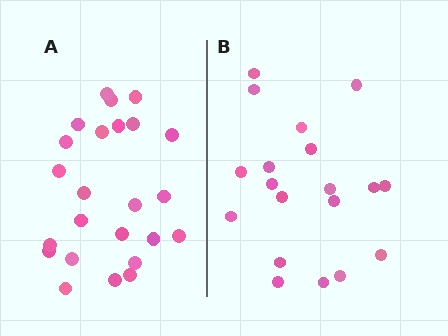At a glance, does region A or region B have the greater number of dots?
Region A (the left region) has more dots.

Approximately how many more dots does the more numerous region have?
Region A has about 5 more dots than region B.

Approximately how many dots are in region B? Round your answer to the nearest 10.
About 20 dots. (The exact count is 19, which rounds to 20.)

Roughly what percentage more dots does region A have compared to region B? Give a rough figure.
About 25% more.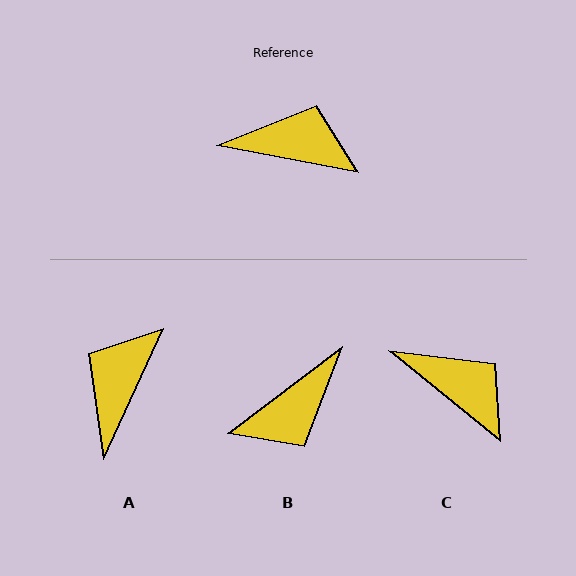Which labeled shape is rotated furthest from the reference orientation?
B, about 133 degrees away.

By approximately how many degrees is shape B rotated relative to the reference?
Approximately 133 degrees clockwise.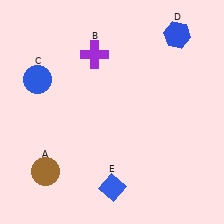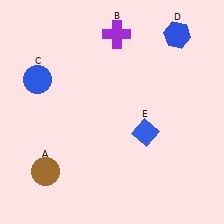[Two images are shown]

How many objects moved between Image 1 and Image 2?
2 objects moved between the two images.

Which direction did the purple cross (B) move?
The purple cross (B) moved right.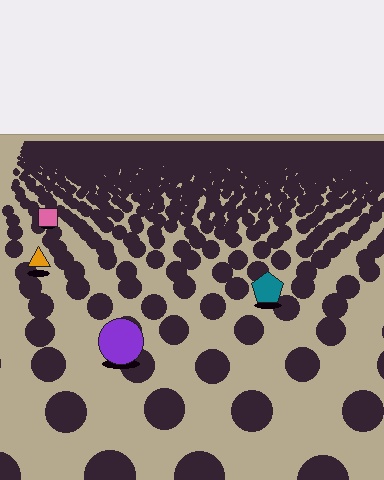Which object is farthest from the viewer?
The pink square is farthest from the viewer. It appears smaller and the ground texture around it is denser.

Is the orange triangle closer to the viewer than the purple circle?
No. The purple circle is closer — you can tell from the texture gradient: the ground texture is coarser near it.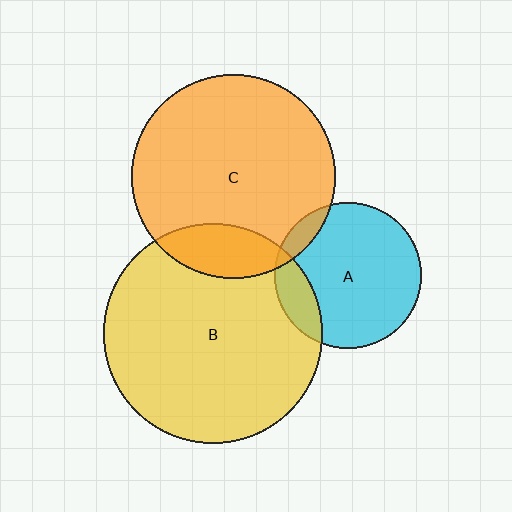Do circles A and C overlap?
Yes.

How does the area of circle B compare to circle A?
Approximately 2.2 times.